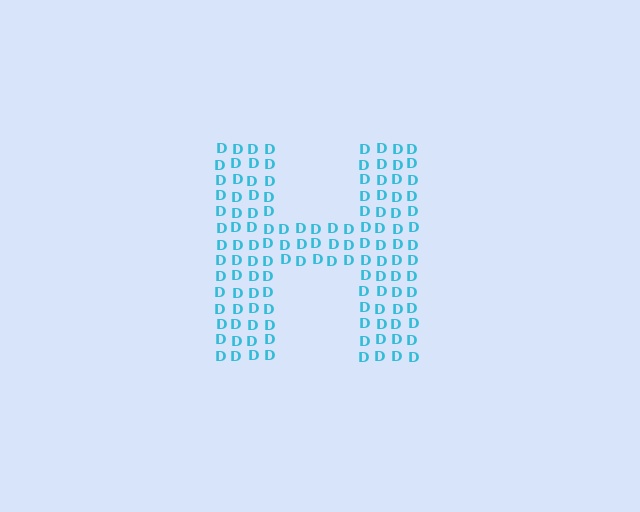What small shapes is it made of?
It is made of small letter D's.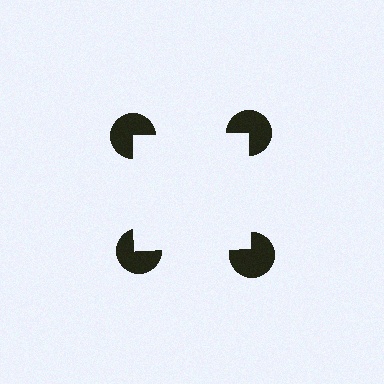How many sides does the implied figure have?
4 sides.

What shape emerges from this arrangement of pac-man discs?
An illusory square — its edges are inferred from the aligned wedge cuts in the pac-man discs, not physically drawn.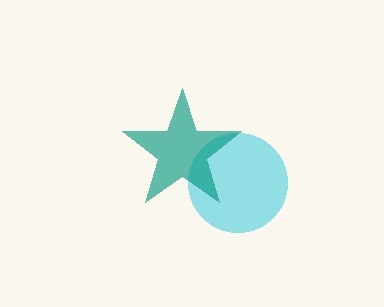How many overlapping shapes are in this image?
There are 2 overlapping shapes in the image.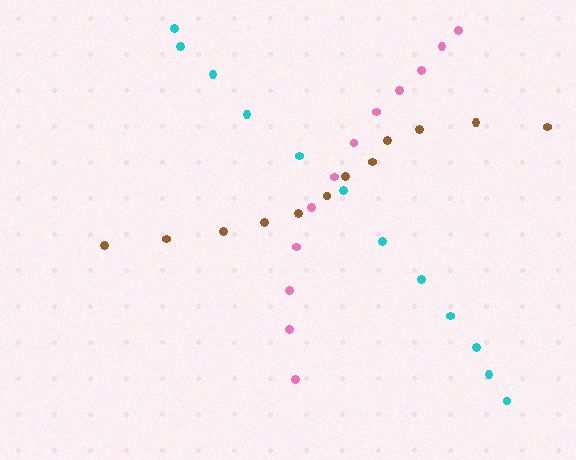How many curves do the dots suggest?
There are 3 distinct paths.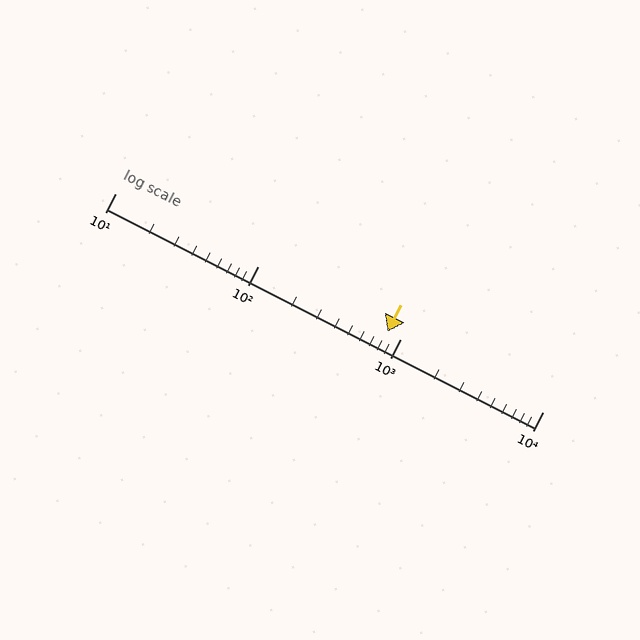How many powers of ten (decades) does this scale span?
The scale spans 3 decades, from 10 to 10000.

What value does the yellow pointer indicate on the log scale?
The pointer indicates approximately 810.